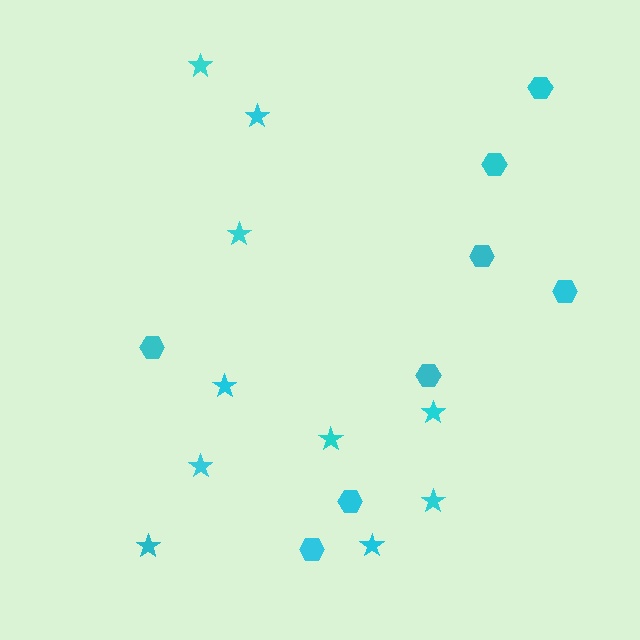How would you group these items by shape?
There are 2 groups: one group of stars (10) and one group of hexagons (8).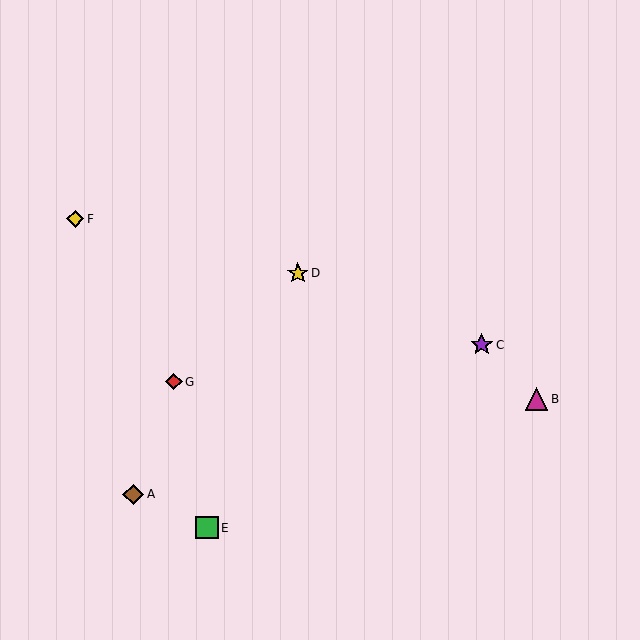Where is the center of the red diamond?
The center of the red diamond is at (174, 382).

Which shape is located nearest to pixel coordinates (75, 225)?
The yellow diamond (labeled F) at (75, 219) is nearest to that location.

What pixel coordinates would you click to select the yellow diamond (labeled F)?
Click at (75, 219) to select the yellow diamond F.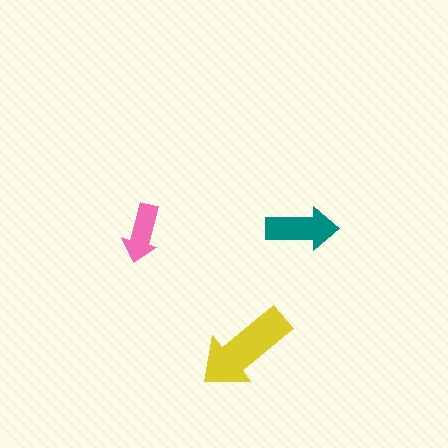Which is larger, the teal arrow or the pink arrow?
The teal one.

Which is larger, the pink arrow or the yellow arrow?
The yellow one.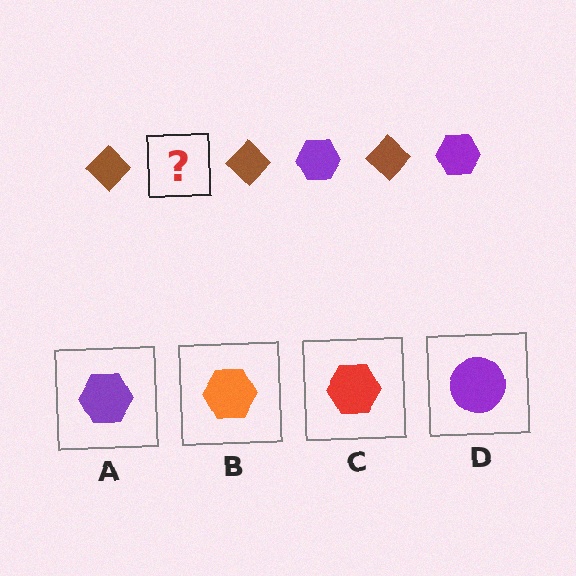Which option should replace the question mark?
Option A.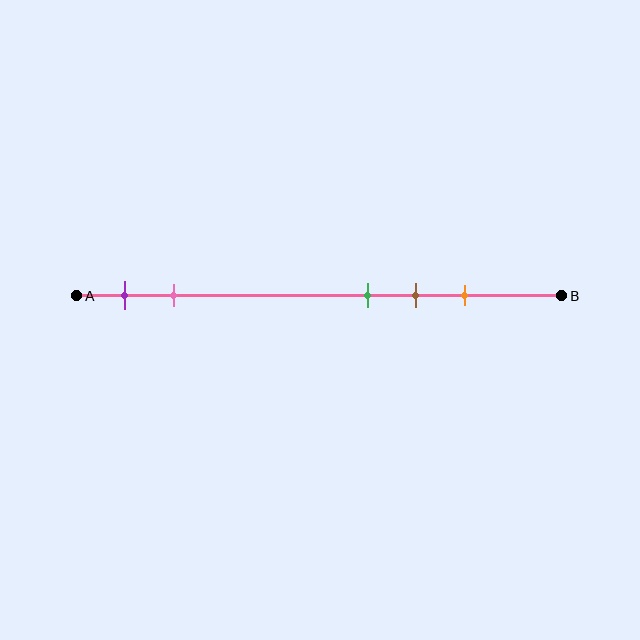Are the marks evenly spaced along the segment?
No, the marks are not evenly spaced.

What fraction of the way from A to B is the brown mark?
The brown mark is approximately 70% (0.7) of the way from A to B.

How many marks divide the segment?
There are 5 marks dividing the segment.